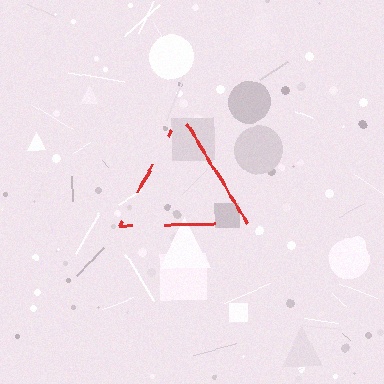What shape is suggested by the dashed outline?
The dashed outline suggests a triangle.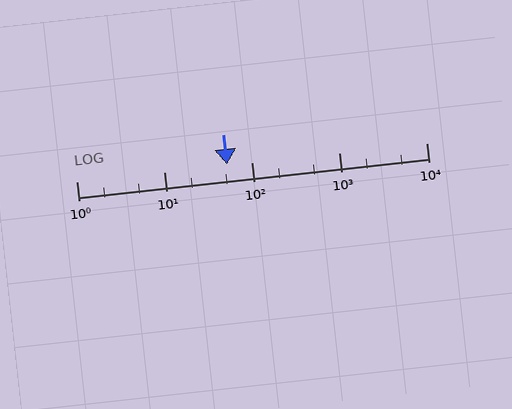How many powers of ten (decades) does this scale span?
The scale spans 4 decades, from 1 to 10000.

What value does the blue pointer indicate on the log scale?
The pointer indicates approximately 52.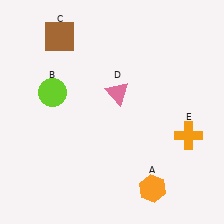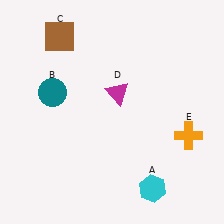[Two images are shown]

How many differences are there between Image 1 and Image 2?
There are 3 differences between the two images.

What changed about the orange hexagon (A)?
In Image 1, A is orange. In Image 2, it changed to cyan.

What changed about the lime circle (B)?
In Image 1, B is lime. In Image 2, it changed to teal.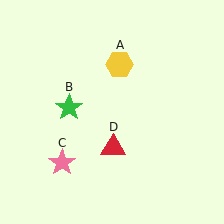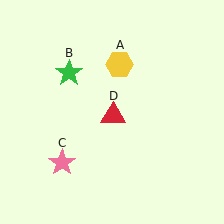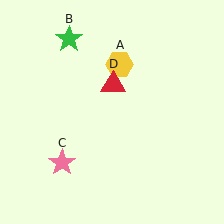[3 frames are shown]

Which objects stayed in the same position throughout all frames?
Yellow hexagon (object A) and pink star (object C) remained stationary.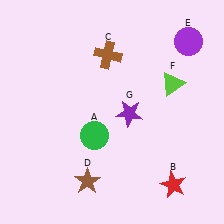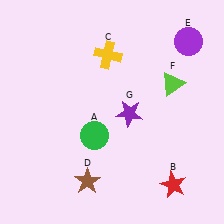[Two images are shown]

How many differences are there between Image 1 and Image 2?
There is 1 difference between the two images.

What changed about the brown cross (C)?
In Image 1, C is brown. In Image 2, it changed to yellow.